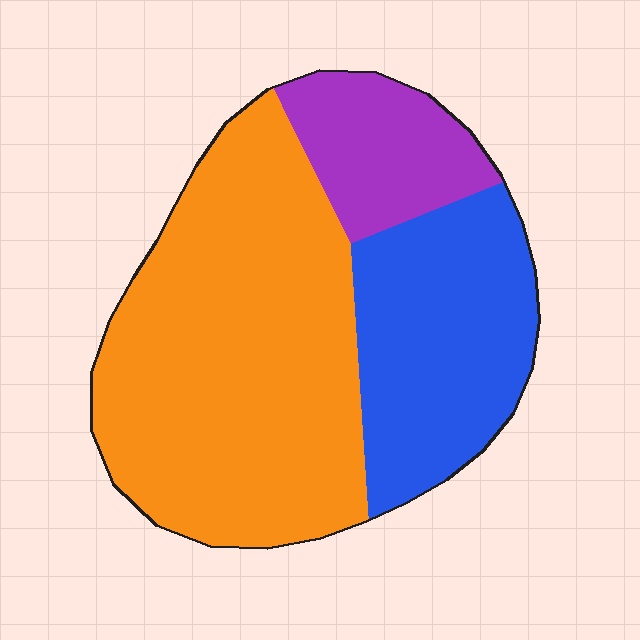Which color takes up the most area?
Orange, at roughly 55%.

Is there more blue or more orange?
Orange.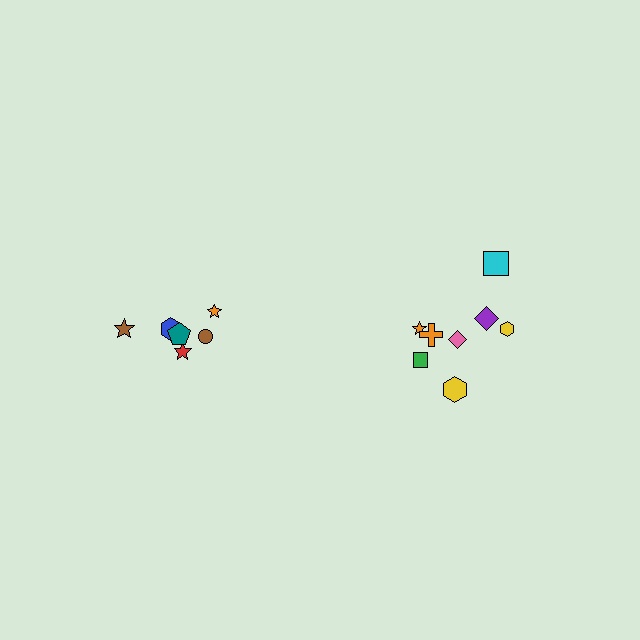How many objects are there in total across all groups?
There are 14 objects.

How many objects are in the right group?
There are 8 objects.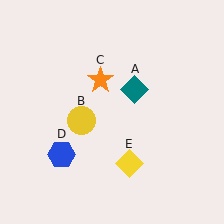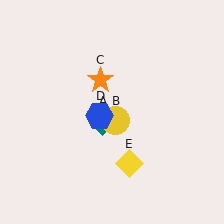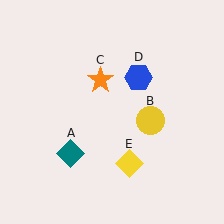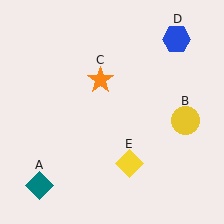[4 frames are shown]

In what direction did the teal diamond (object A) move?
The teal diamond (object A) moved down and to the left.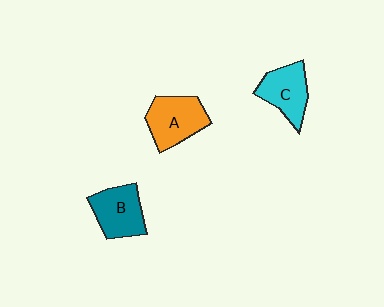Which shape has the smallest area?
Shape C (cyan).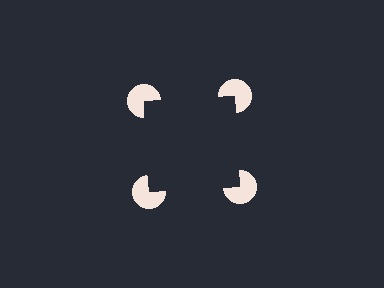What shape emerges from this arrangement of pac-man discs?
An illusory square — its edges are inferred from the aligned wedge cuts in the pac-man discs, not physically drawn.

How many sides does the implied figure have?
4 sides.